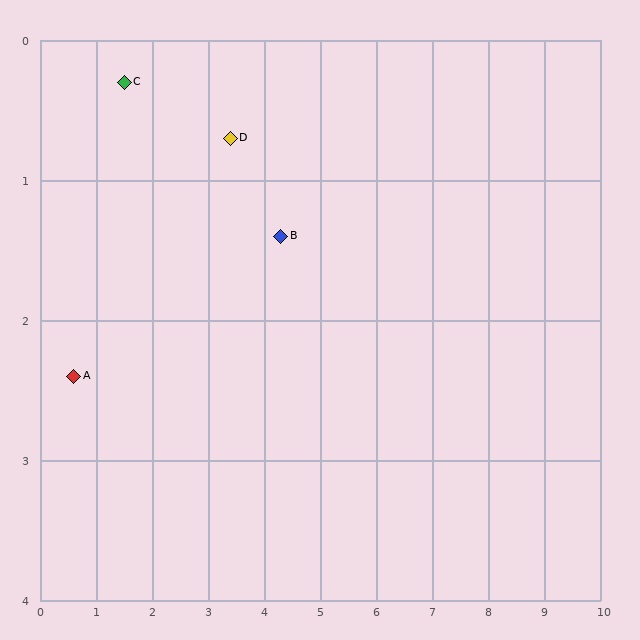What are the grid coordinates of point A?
Point A is at approximately (0.6, 2.4).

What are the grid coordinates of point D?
Point D is at approximately (3.4, 0.7).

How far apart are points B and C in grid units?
Points B and C are about 3.0 grid units apart.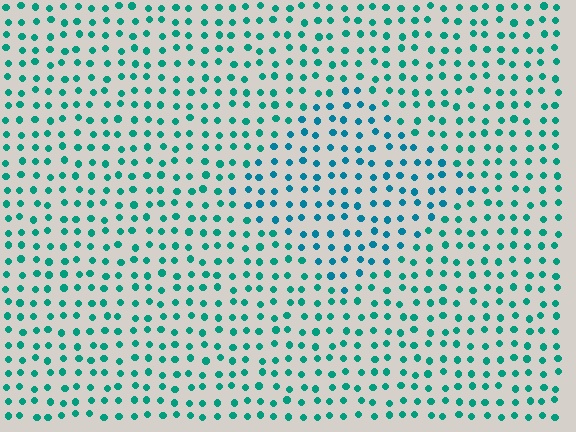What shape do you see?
I see a diamond.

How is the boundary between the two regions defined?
The boundary is defined purely by a slight shift in hue (about 23 degrees). Spacing, size, and orientation are identical on both sides.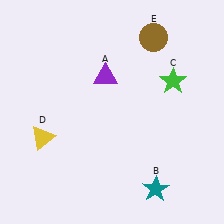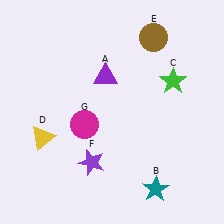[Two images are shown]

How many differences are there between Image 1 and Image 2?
There are 2 differences between the two images.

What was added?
A purple star (F), a magenta circle (G) were added in Image 2.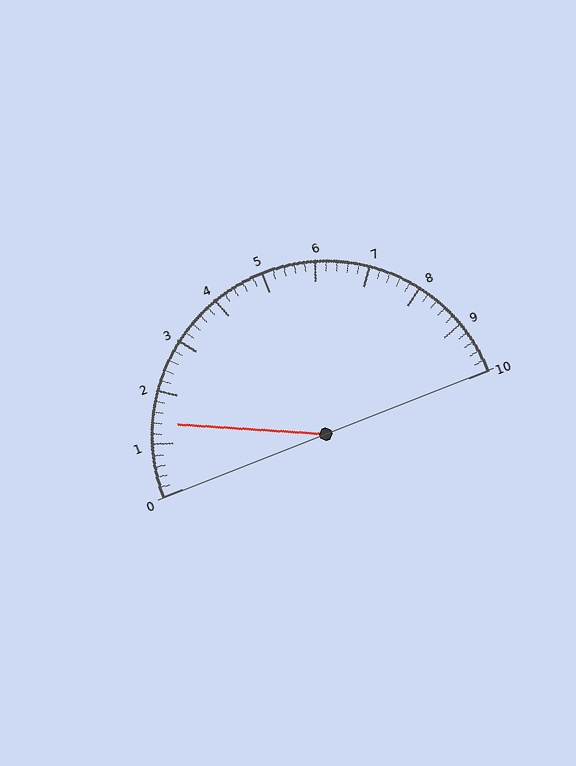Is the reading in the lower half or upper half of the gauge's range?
The reading is in the lower half of the range (0 to 10).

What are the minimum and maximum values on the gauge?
The gauge ranges from 0 to 10.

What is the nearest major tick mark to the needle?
The nearest major tick mark is 1.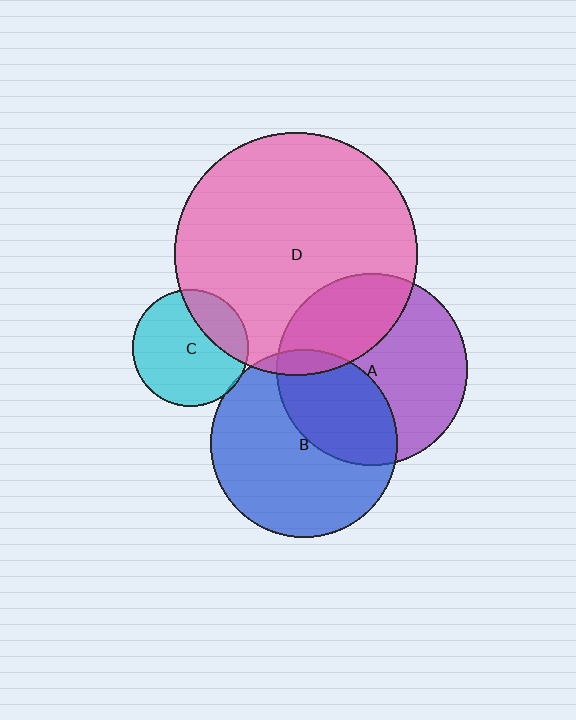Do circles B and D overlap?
Yes.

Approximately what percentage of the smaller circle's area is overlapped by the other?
Approximately 5%.